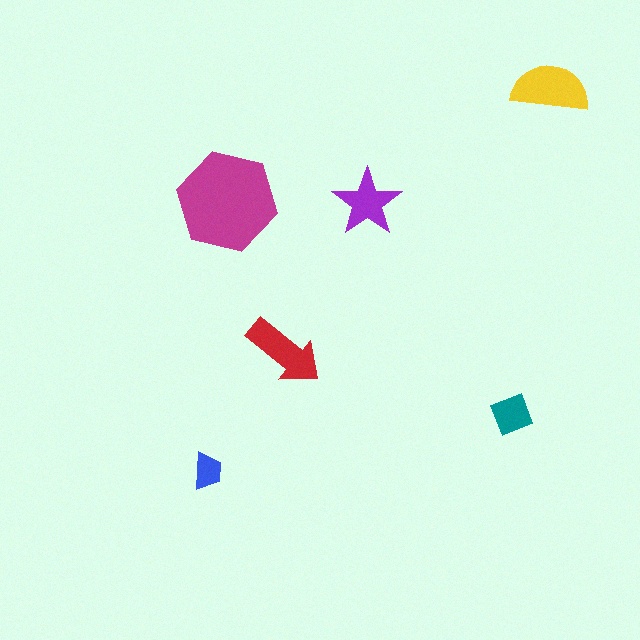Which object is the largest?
The magenta hexagon.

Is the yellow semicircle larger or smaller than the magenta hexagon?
Smaller.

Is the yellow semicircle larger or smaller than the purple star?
Larger.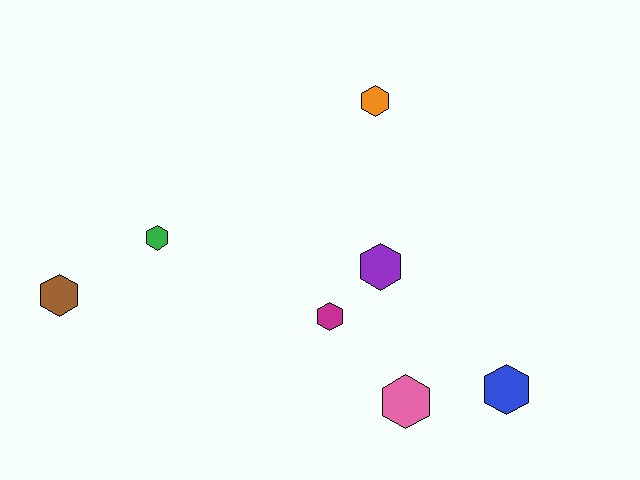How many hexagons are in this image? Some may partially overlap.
There are 7 hexagons.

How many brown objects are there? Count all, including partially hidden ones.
There is 1 brown object.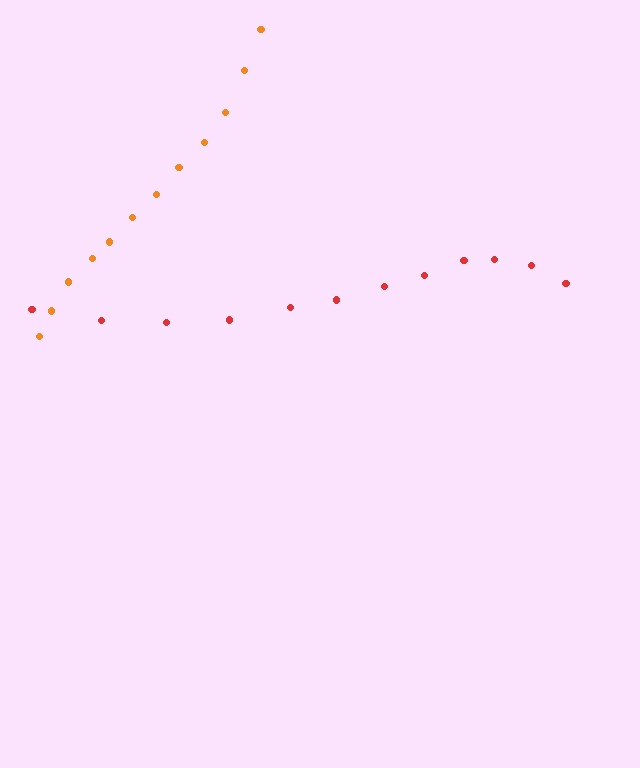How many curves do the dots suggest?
There are 2 distinct paths.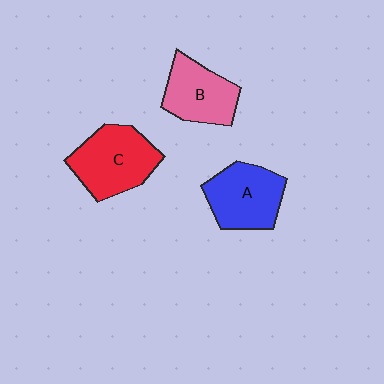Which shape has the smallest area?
Shape B (pink).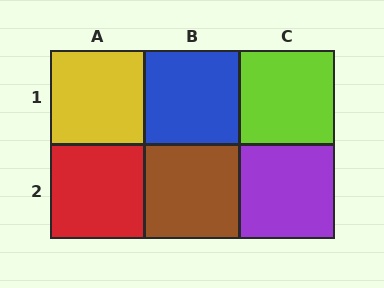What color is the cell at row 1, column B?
Blue.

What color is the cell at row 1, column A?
Yellow.